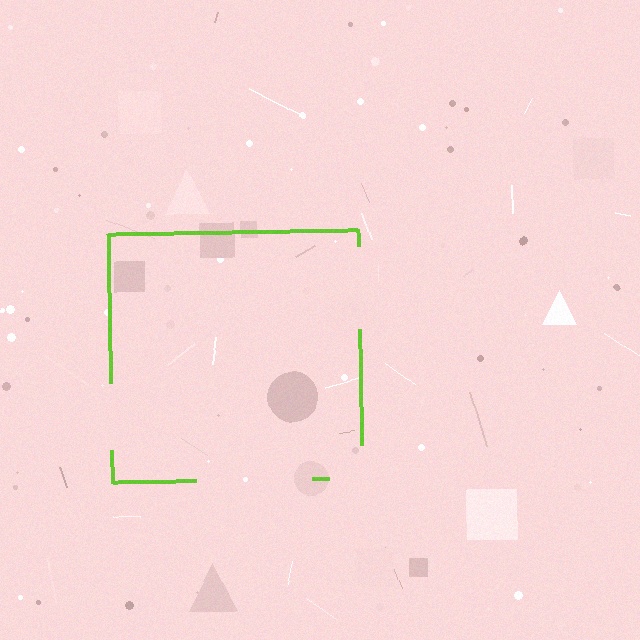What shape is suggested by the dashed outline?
The dashed outline suggests a square.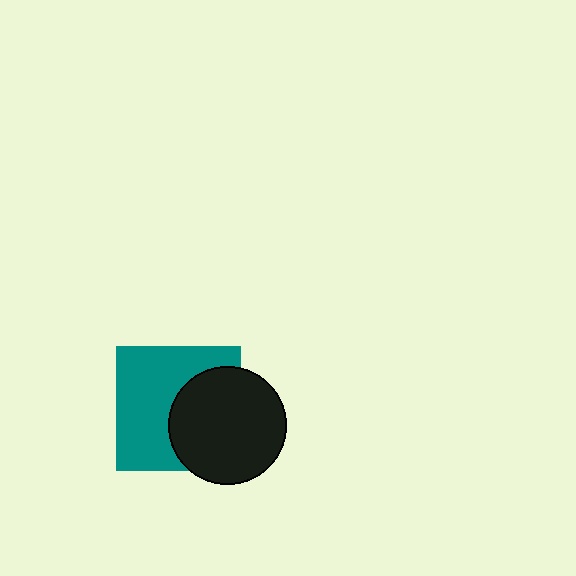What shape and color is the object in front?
The object in front is a black circle.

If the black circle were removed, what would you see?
You would see the complete teal square.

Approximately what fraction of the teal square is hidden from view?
Roughly 42% of the teal square is hidden behind the black circle.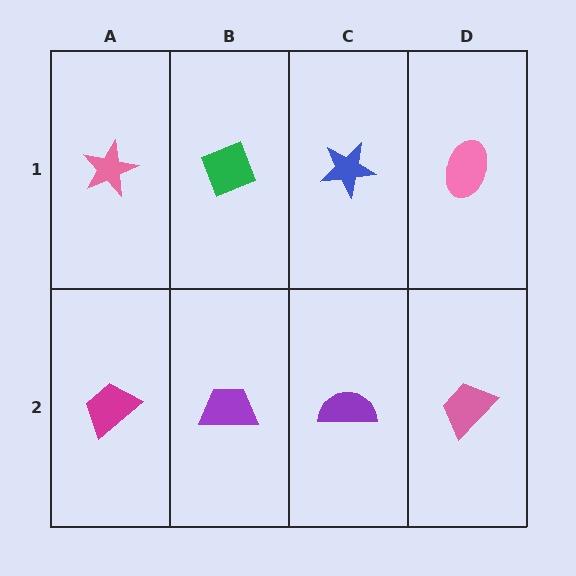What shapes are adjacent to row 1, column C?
A purple semicircle (row 2, column C), a green diamond (row 1, column B), a pink ellipse (row 1, column D).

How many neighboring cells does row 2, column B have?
3.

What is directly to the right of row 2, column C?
A pink trapezoid.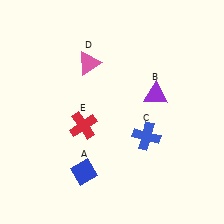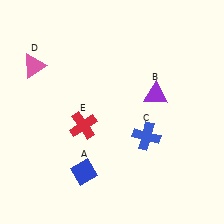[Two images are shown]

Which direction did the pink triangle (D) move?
The pink triangle (D) moved left.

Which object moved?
The pink triangle (D) moved left.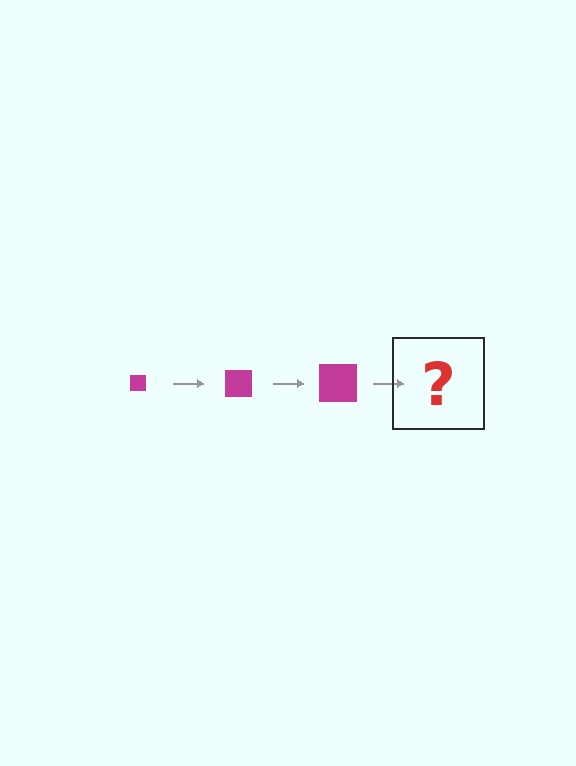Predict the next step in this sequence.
The next step is a magenta square, larger than the previous one.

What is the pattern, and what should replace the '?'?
The pattern is that the square gets progressively larger each step. The '?' should be a magenta square, larger than the previous one.